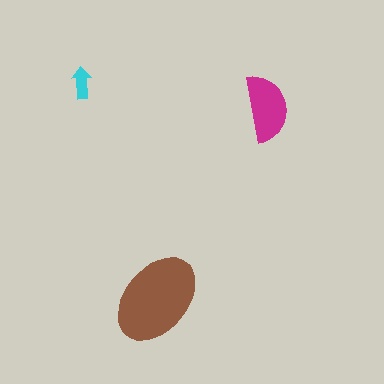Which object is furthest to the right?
The magenta semicircle is rightmost.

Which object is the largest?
The brown ellipse.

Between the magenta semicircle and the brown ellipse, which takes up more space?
The brown ellipse.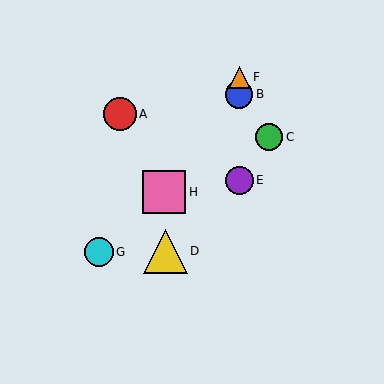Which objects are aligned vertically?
Objects B, E, F are aligned vertically.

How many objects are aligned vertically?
3 objects (B, E, F) are aligned vertically.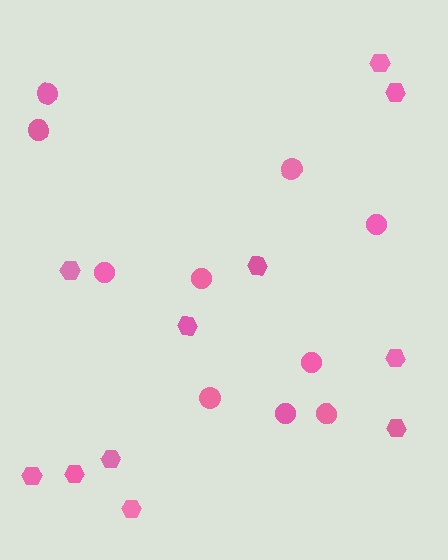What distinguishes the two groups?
There are 2 groups: one group of circles (10) and one group of hexagons (11).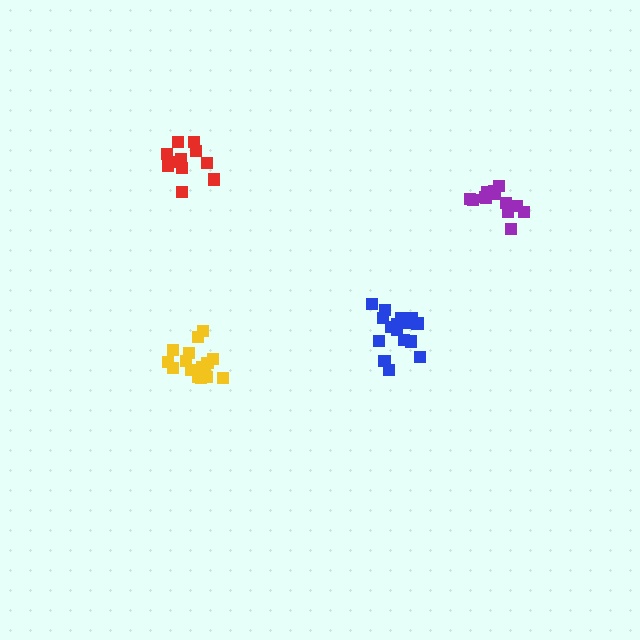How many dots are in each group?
Group 1: 16 dots, Group 2: 16 dots, Group 3: 11 dots, Group 4: 13 dots (56 total).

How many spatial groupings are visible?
There are 4 spatial groupings.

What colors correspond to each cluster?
The clusters are colored: blue, yellow, red, purple.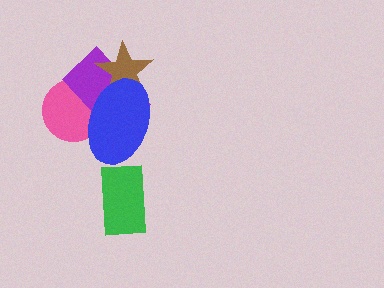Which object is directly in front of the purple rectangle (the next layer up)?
The brown star is directly in front of the purple rectangle.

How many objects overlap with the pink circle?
2 objects overlap with the pink circle.